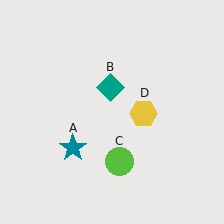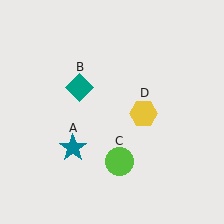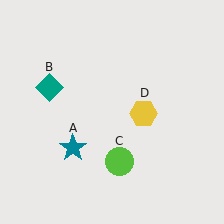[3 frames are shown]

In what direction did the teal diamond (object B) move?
The teal diamond (object B) moved left.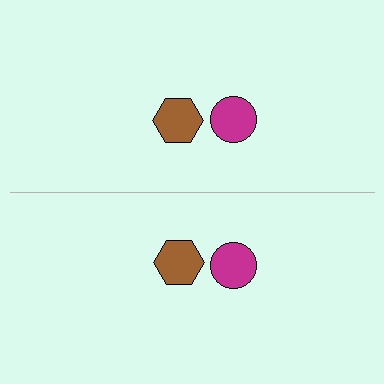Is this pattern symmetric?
Yes, this pattern has bilateral (reflection) symmetry.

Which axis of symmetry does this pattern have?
The pattern has a horizontal axis of symmetry running through the center of the image.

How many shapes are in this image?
There are 4 shapes in this image.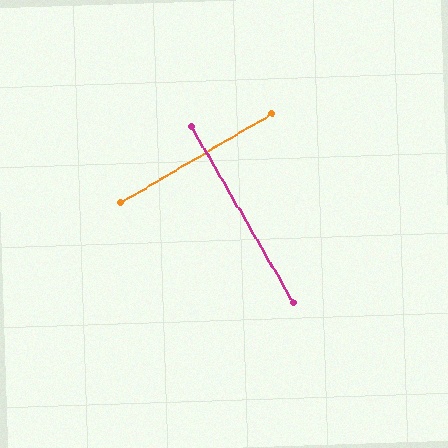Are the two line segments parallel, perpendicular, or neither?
Perpendicular — they meet at approximately 90°.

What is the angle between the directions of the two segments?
Approximately 90 degrees.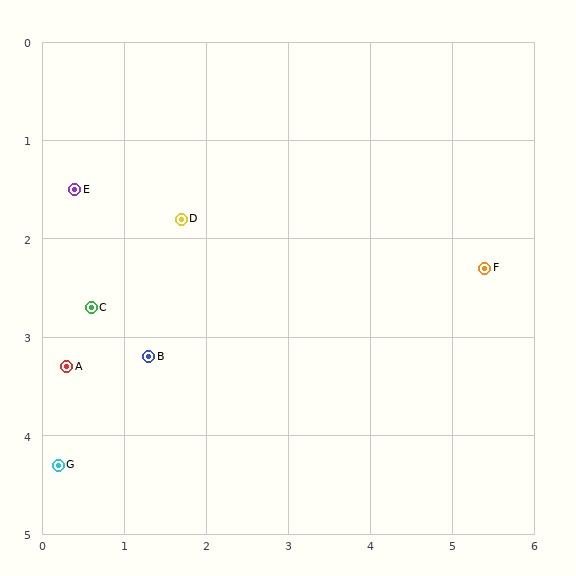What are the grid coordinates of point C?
Point C is at approximately (0.6, 2.7).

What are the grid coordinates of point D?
Point D is at approximately (1.7, 1.8).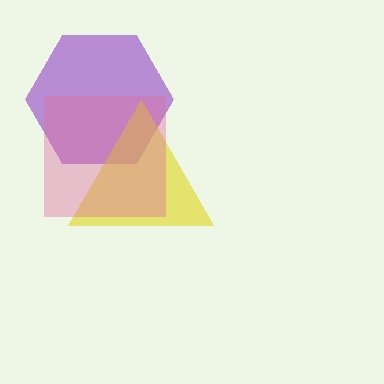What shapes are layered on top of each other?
The layered shapes are: a purple hexagon, a yellow triangle, a pink square.